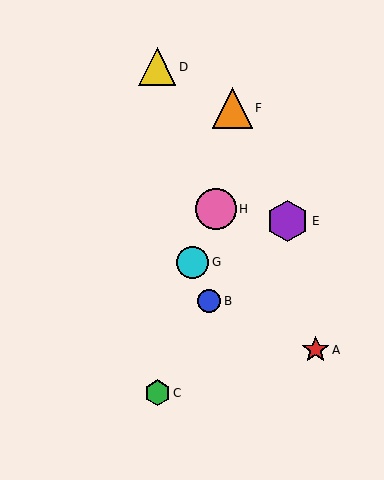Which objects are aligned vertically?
Objects C, D are aligned vertically.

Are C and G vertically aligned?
No, C is at x≈157 and G is at x≈193.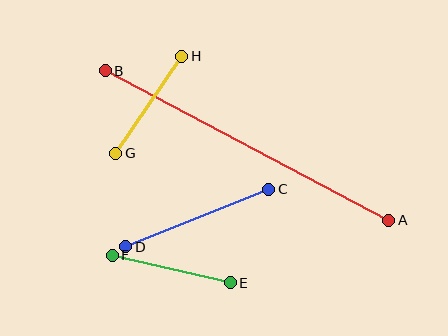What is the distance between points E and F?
The distance is approximately 121 pixels.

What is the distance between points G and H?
The distance is approximately 117 pixels.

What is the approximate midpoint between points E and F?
The midpoint is at approximately (171, 269) pixels.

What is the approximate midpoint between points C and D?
The midpoint is at approximately (197, 218) pixels.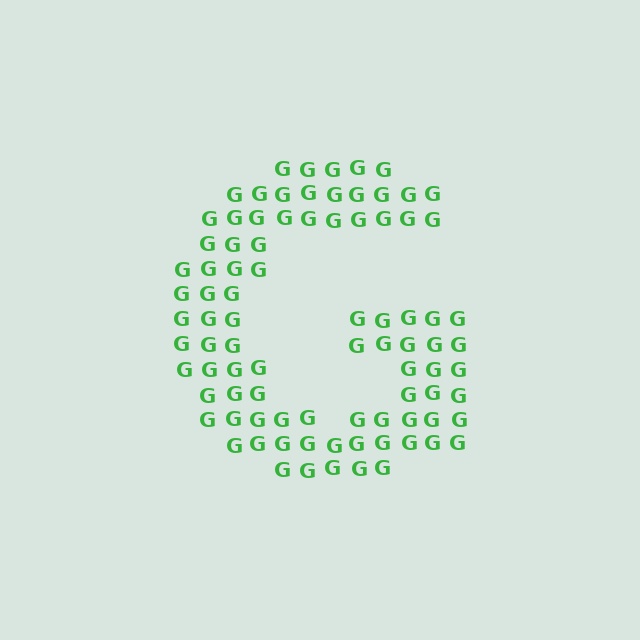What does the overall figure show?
The overall figure shows the letter G.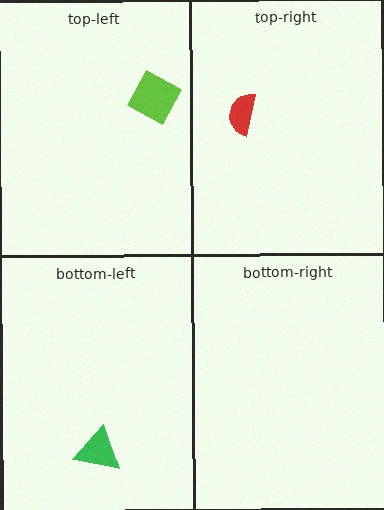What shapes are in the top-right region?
The red semicircle.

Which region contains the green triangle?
The bottom-left region.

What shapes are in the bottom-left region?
The green triangle.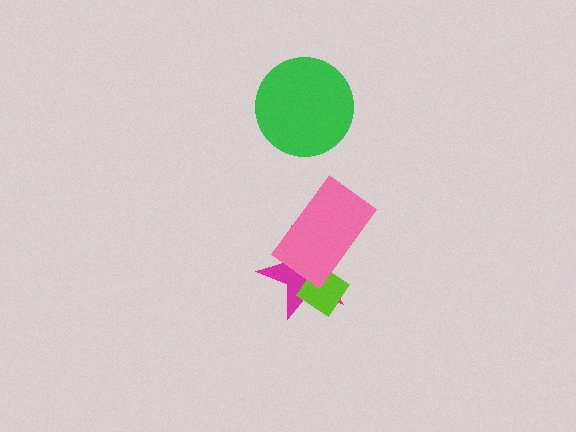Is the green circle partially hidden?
No, no other shape covers it.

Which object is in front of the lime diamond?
The pink rectangle is in front of the lime diamond.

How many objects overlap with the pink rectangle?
2 objects overlap with the pink rectangle.